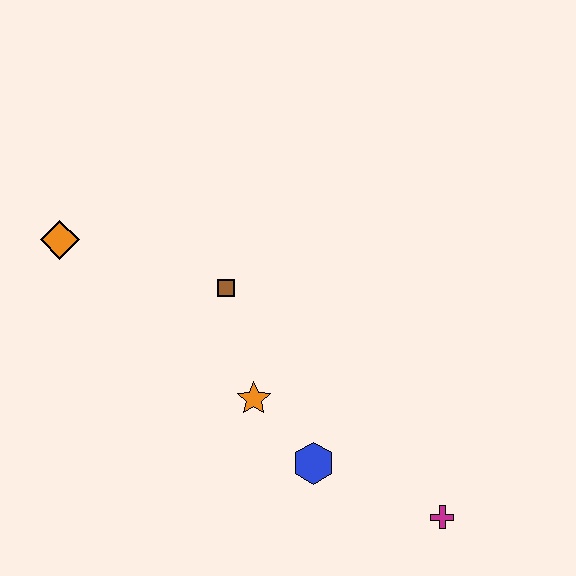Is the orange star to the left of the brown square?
No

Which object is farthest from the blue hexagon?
The orange diamond is farthest from the blue hexagon.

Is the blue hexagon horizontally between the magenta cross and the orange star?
Yes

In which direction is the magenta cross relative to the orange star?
The magenta cross is to the right of the orange star.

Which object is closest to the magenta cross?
The blue hexagon is closest to the magenta cross.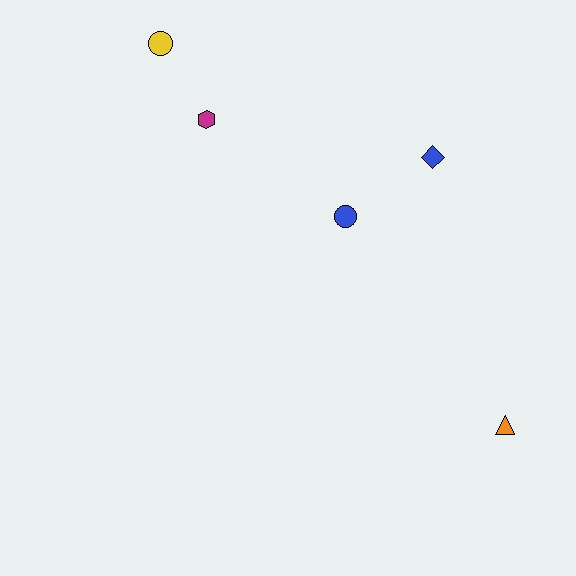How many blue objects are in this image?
There are 2 blue objects.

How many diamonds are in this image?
There is 1 diamond.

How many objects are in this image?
There are 5 objects.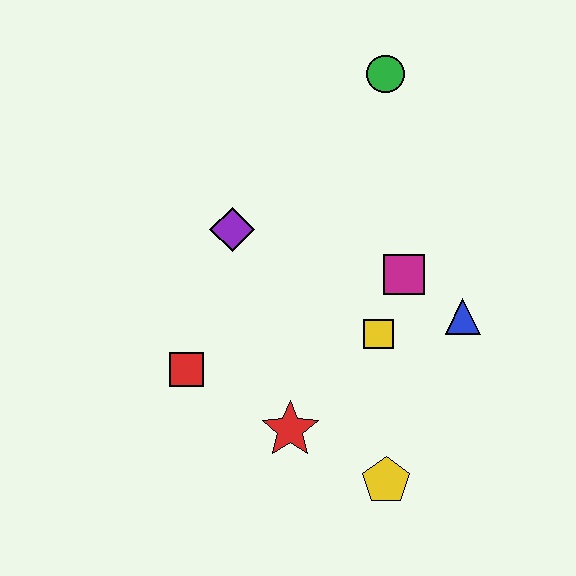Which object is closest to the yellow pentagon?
The red star is closest to the yellow pentagon.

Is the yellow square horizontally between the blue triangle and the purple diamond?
Yes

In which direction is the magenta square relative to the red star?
The magenta square is above the red star.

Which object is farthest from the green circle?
The yellow pentagon is farthest from the green circle.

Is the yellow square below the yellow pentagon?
No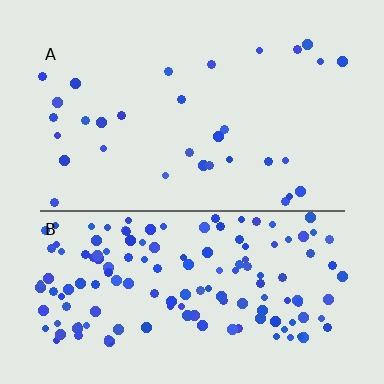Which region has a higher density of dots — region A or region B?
B (the bottom).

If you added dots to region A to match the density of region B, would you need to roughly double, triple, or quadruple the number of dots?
Approximately quadruple.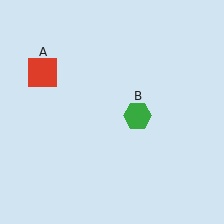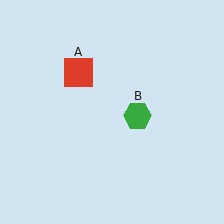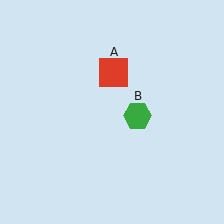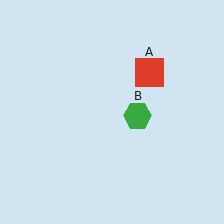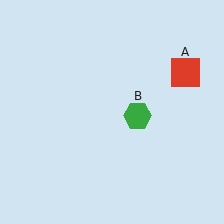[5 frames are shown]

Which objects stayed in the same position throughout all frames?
Green hexagon (object B) remained stationary.